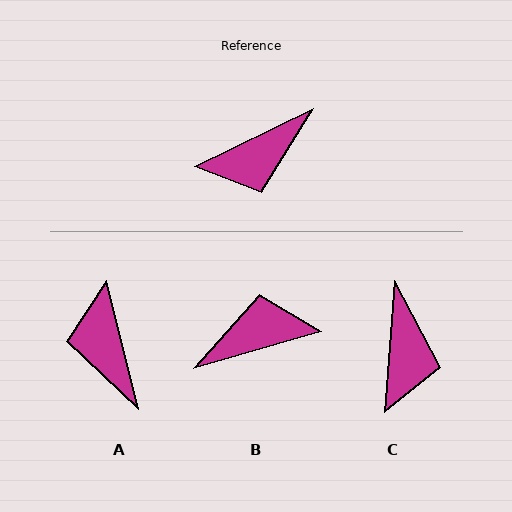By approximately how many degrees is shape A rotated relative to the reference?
Approximately 102 degrees clockwise.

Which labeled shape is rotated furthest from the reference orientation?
B, about 170 degrees away.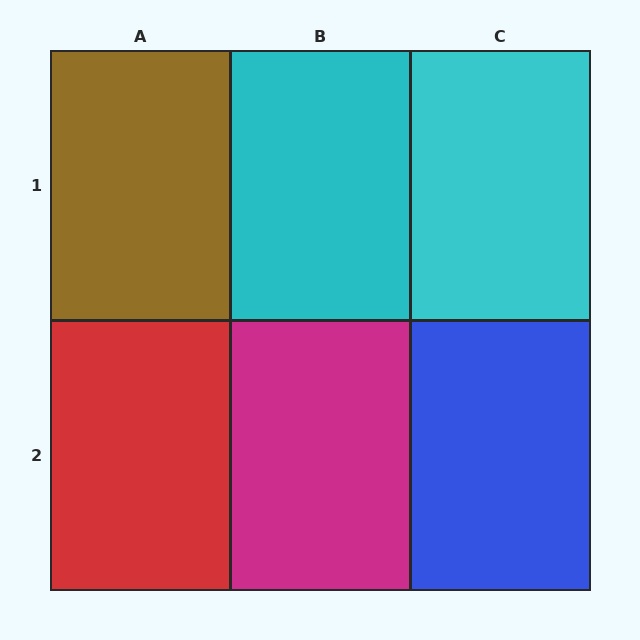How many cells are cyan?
2 cells are cyan.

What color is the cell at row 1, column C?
Cyan.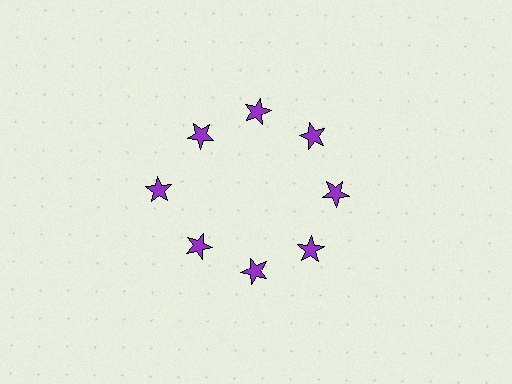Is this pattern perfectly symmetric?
No. The 8 purple stars are arranged in a ring, but one element near the 9 o'clock position is pushed outward from the center, breaking the 8-fold rotational symmetry.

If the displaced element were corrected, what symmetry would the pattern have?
It would have 8-fold rotational symmetry — the pattern would map onto itself every 45 degrees.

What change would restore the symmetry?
The symmetry would be restored by moving it inward, back onto the ring so that all 8 stars sit at equal angles and equal distance from the center.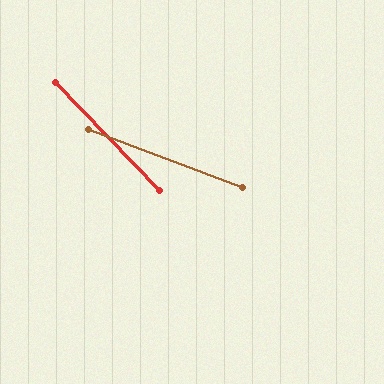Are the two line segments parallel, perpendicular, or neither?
Neither parallel nor perpendicular — they differ by about 25°.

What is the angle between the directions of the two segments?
Approximately 25 degrees.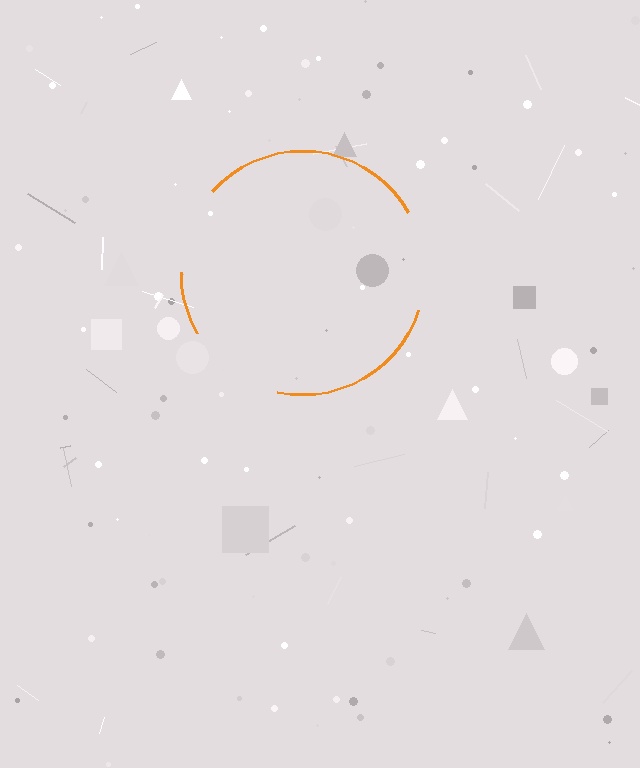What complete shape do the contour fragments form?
The contour fragments form a circle.